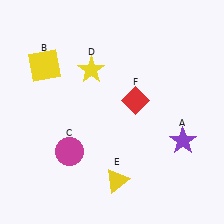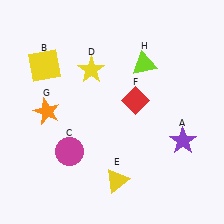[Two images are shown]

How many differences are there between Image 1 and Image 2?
There are 2 differences between the two images.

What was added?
An orange star (G), a lime triangle (H) were added in Image 2.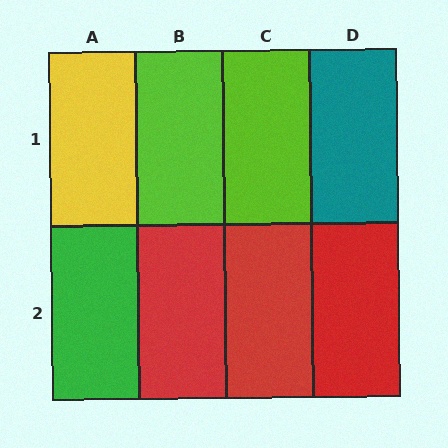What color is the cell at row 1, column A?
Yellow.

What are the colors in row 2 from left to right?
Green, red, red, red.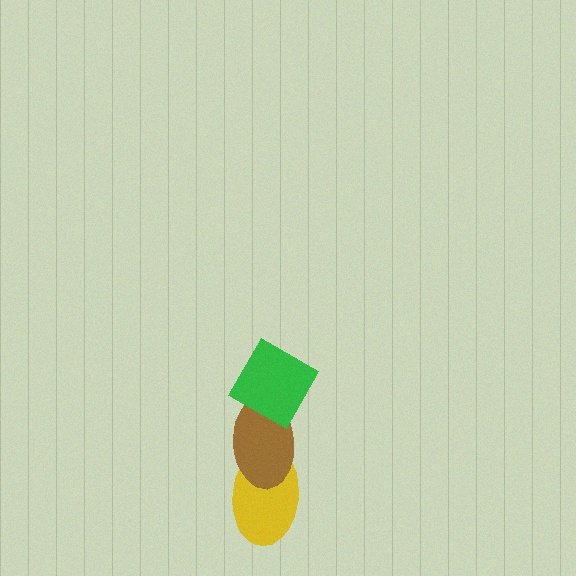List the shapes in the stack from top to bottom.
From top to bottom: the green diamond, the brown ellipse, the yellow ellipse.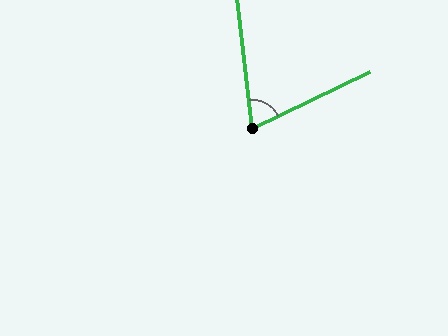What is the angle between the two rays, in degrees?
Approximately 71 degrees.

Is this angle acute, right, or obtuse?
It is acute.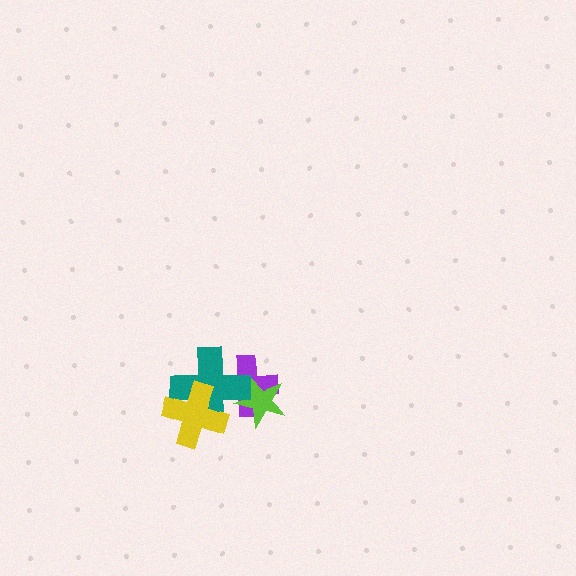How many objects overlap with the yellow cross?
1 object overlaps with the yellow cross.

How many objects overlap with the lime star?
2 objects overlap with the lime star.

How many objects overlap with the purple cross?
2 objects overlap with the purple cross.